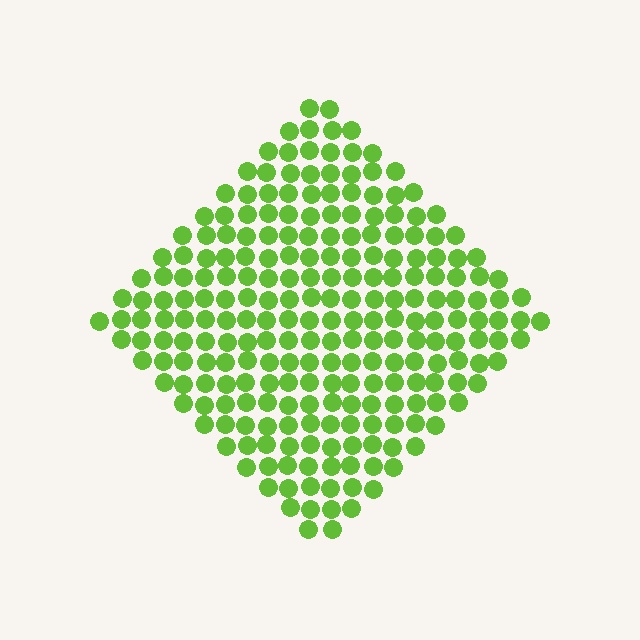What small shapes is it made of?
It is made of small circles.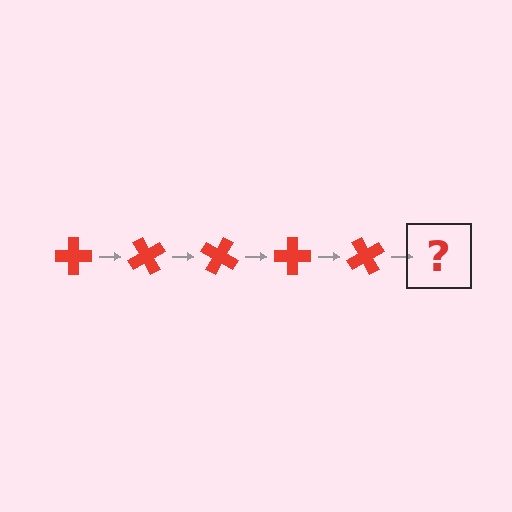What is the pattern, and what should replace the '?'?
The pattern is that the cross rotates 60 degrees each step. The '?' should be a red cross rotated 300 degrees.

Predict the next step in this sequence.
The next step is a red cross rotated 300 degrees.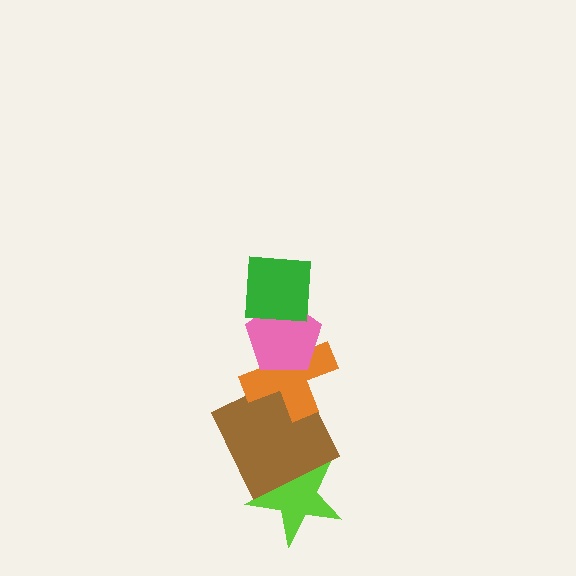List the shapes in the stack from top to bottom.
From top to bottom: the green square, the pink pentagon, the orange cross, the brown square, the lime star.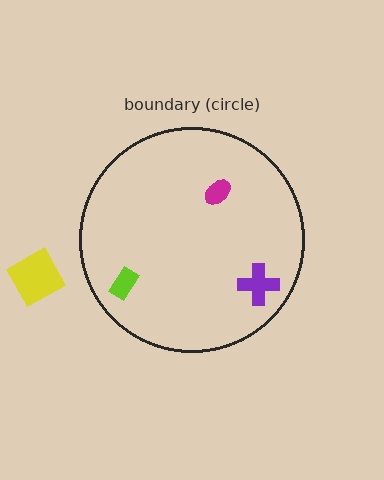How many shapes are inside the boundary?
3 inside, 1 outside.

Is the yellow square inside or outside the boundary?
Outside.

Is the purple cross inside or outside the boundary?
Inside.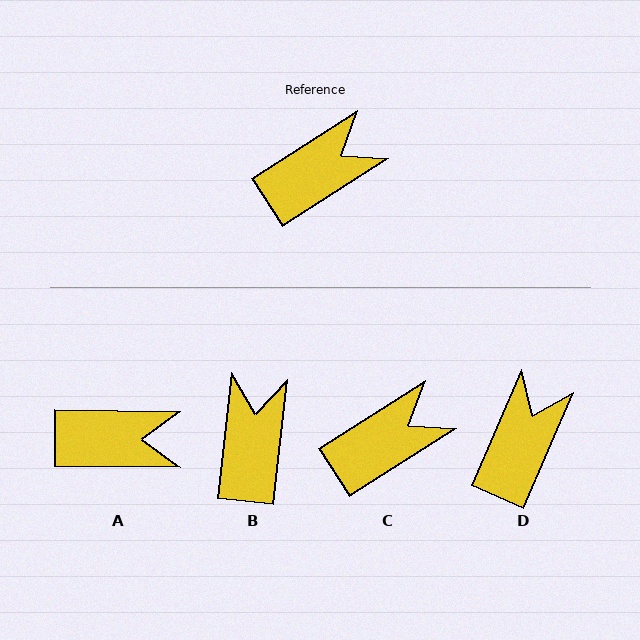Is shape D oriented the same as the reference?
No, it is off by about 34 degrees.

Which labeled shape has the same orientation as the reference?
C.